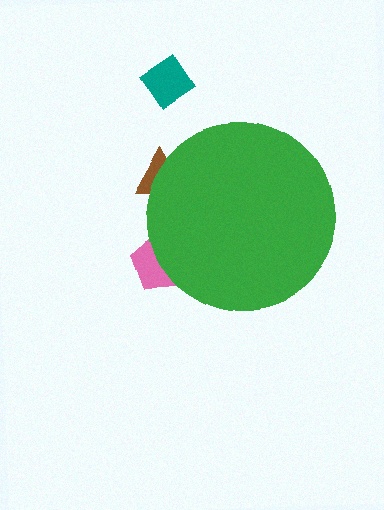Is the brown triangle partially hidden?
Yes, the brown triangle is partially hidden behind the green circle.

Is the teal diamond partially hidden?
No, the teal diamond is fully visible.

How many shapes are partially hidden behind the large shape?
2 shapes are partially hidden.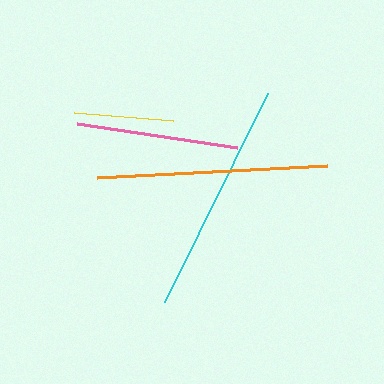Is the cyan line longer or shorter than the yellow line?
The cyan line is longer than the yellow line.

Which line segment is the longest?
The cyan line is the longest at approximately 233 pixels.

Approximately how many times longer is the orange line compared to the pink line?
The orange line is approximately 1.4 times the length of the pink line.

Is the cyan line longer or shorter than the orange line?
The cyan line is longer than the orange line.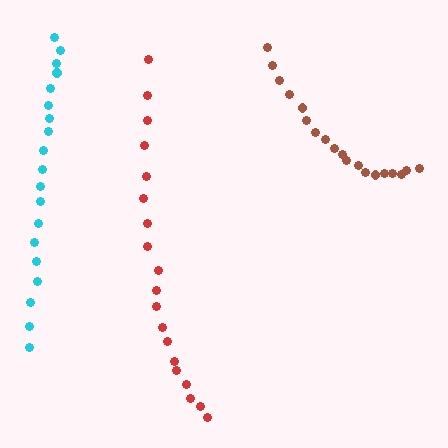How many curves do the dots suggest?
There are 3 distinct paths.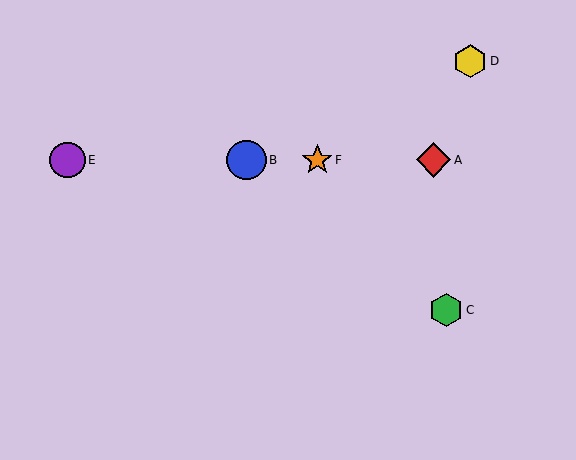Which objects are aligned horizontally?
Objects A, B, E, F are aligned horizontally.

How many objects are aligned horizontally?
4 objects (A, B, E, F) are aligned horizontally.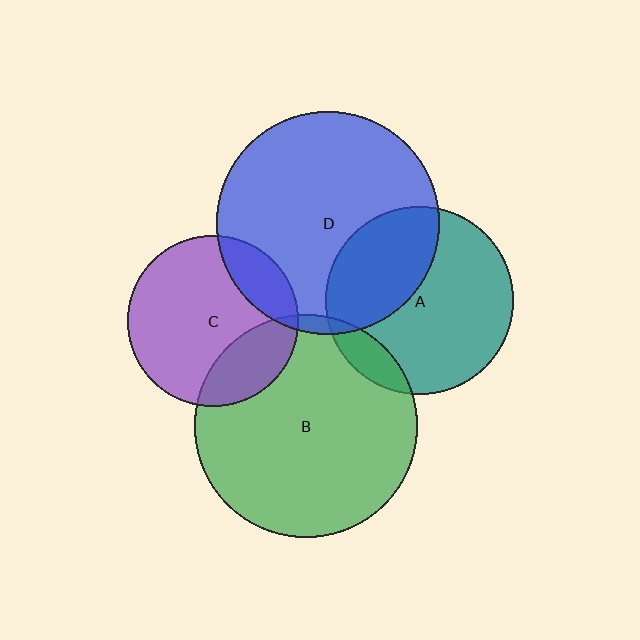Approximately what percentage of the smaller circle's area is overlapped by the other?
Approximately 15%.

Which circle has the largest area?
Circle B (green).